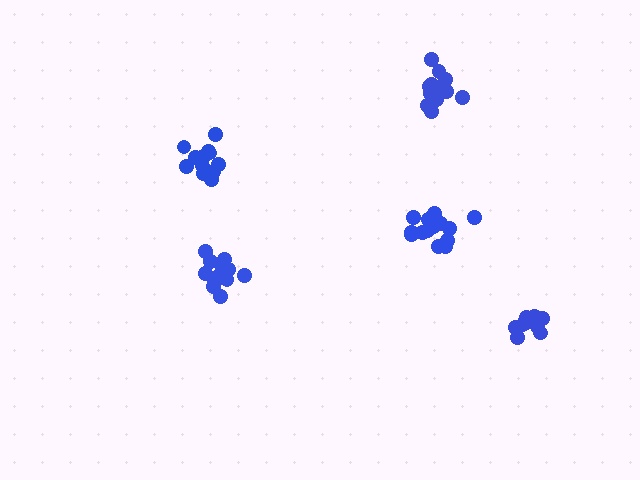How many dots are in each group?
Group 1: 13 dots, Group 2: 16 dots, Group 3: 12 dots, Group 4: 13 dots, Group 5: 13 dots (67 total).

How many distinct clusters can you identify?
There are 5 distinct clusters.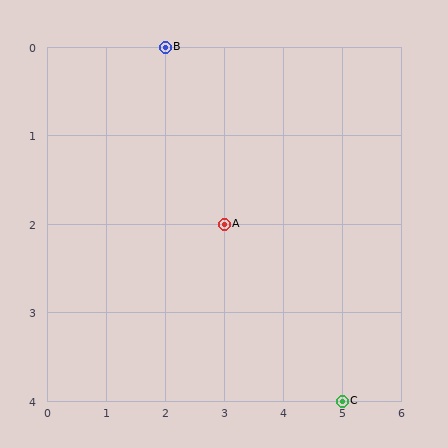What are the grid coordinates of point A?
Point A is at grid coordinates (3, 2).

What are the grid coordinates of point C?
Point C is at grid coordinates (5, 4).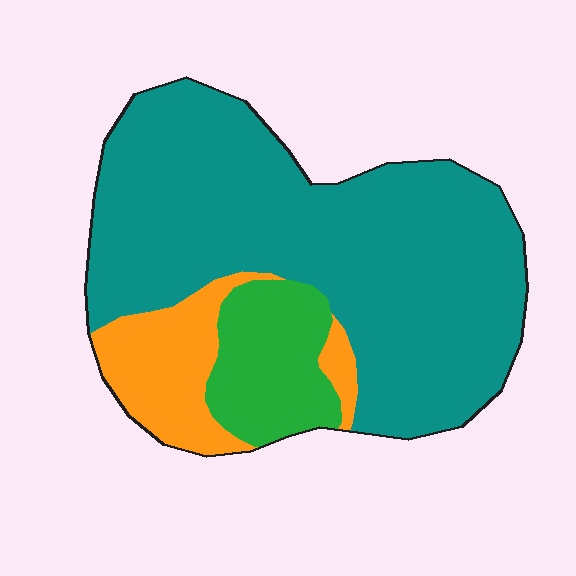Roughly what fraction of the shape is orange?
Orange takes up about one sixth (1/6) of the shape.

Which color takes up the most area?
Teal, at roughly 70%.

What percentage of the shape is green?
Green takes up less than a sixth of the shape.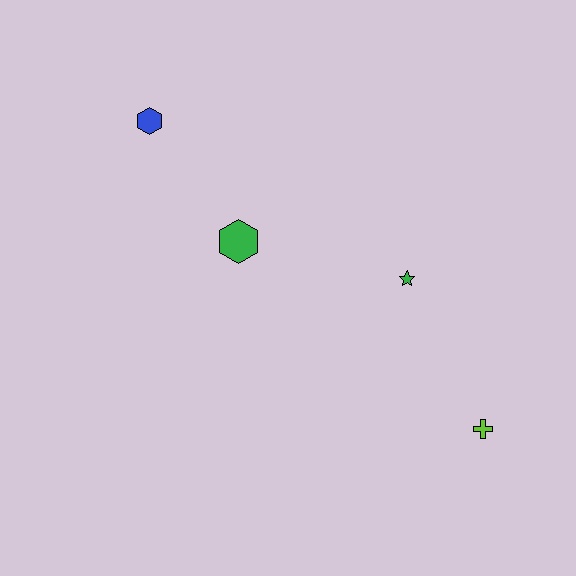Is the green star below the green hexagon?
Yes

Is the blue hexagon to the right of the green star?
No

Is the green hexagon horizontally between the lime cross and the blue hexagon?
Yes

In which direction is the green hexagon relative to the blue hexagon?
The green hexagon is below the blue hexagon.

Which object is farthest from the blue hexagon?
The lime cross is farthest from the blue hexagon.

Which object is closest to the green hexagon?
The blue hexagon is closest to the green hexagon.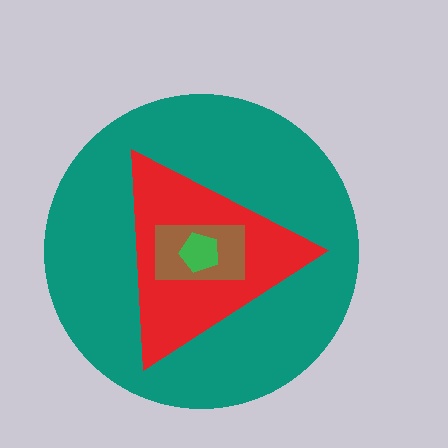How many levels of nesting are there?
4.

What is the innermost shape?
The green pentagon.